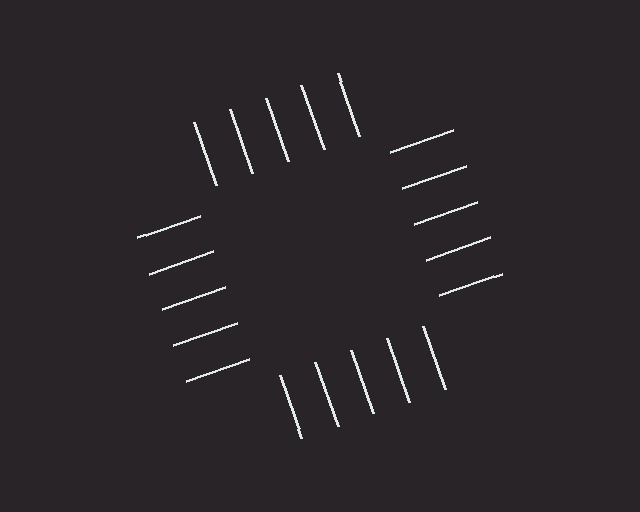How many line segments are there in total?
20 — 5 along each of the 4 edges.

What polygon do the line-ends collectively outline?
An illusory square — the line segments terminate on its edges but no continuous stroke is drawn.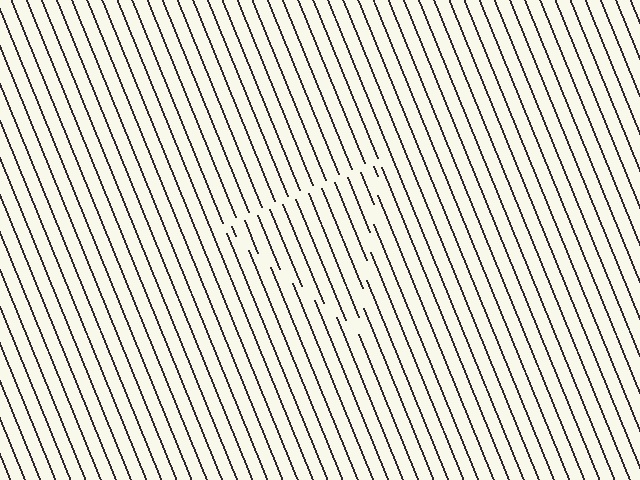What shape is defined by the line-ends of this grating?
An illusory triangle. The interior of the shape contains the same grating, shifted by half a period — the contour is defined by the phase discontinuity where line-ends from the inner and outer gratings abut.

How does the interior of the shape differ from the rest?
The interior of the shape contains the same grating, shifted by half a period — the contour is defined by the phase discontinuity where line-ends from the inner and outer gratings abut.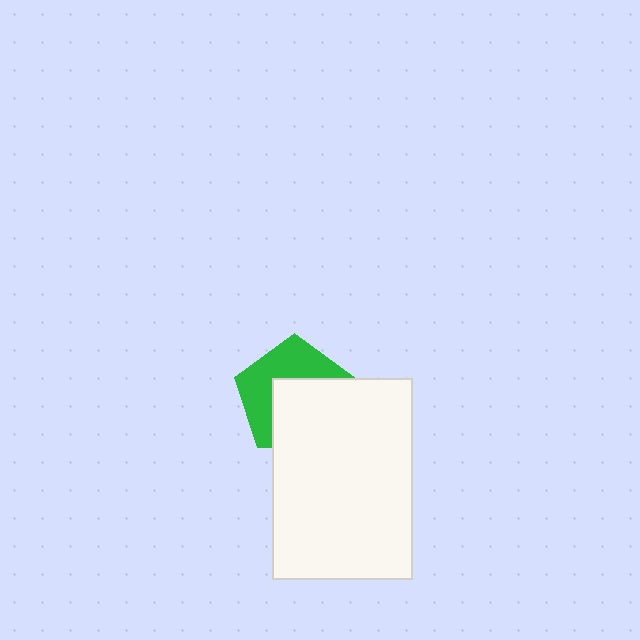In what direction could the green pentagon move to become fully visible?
The green pentagon could move toward the upper-left. That would shift it out from behind the white rectangle entirely.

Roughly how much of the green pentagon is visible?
About half of it is visible (roughly 47%).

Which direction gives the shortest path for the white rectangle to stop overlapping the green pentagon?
Moving toward the lower-right gives the shortest separation.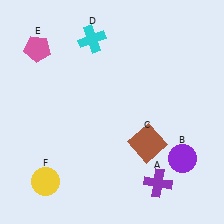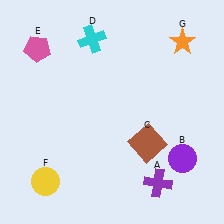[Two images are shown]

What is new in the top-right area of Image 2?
An orange star (G) was added in the top-right area of Image 2.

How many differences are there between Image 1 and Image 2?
There is 1 difference between the two images.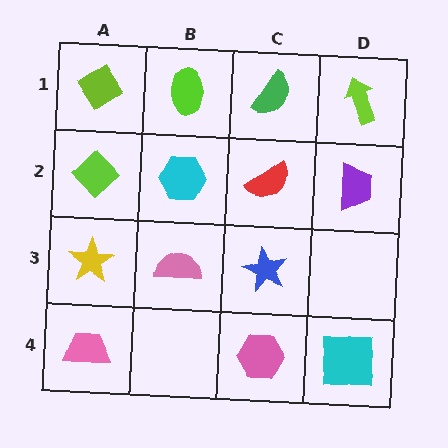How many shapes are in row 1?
4 shapes.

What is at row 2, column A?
A lime diamond.